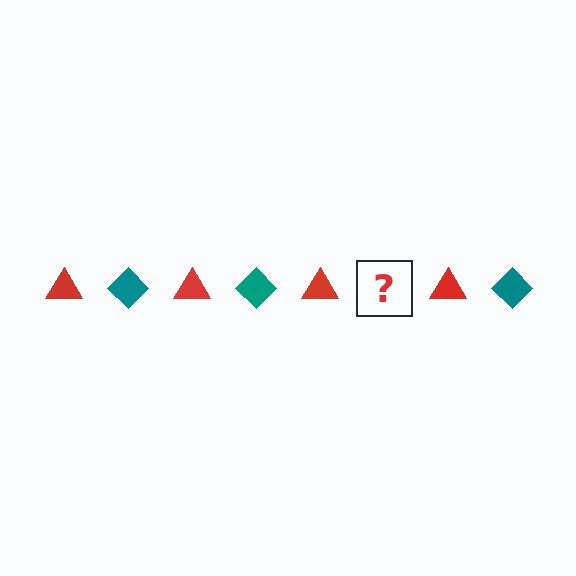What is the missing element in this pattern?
The missing element is a teal diamond.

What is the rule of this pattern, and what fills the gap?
The rule is that the pattern alternates between red triangle and teal diamond. The gap should be filled with a teal diamond.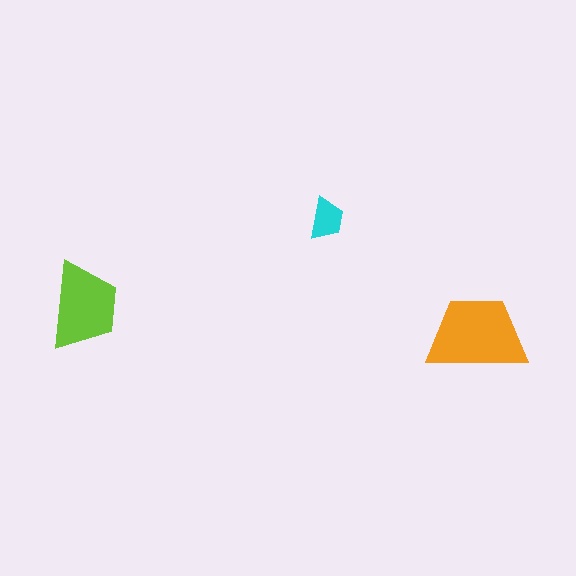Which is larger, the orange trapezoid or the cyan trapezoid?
The orange one.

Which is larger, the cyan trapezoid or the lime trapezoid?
The lime one.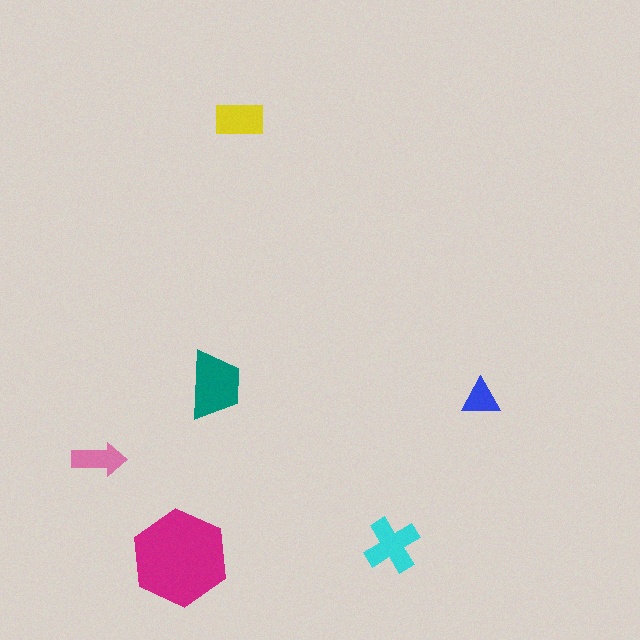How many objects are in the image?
There are 6 objects in the image.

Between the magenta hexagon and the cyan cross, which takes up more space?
The magenta hexagon.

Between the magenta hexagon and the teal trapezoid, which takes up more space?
The magenta hexagon.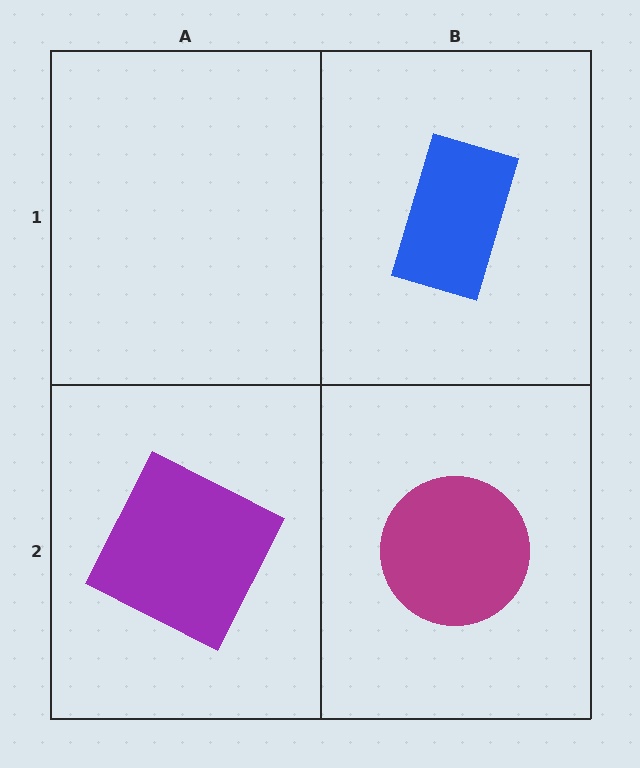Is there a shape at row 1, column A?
No, that cell is empty.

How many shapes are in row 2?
2 shapes.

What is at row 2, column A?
A purple square.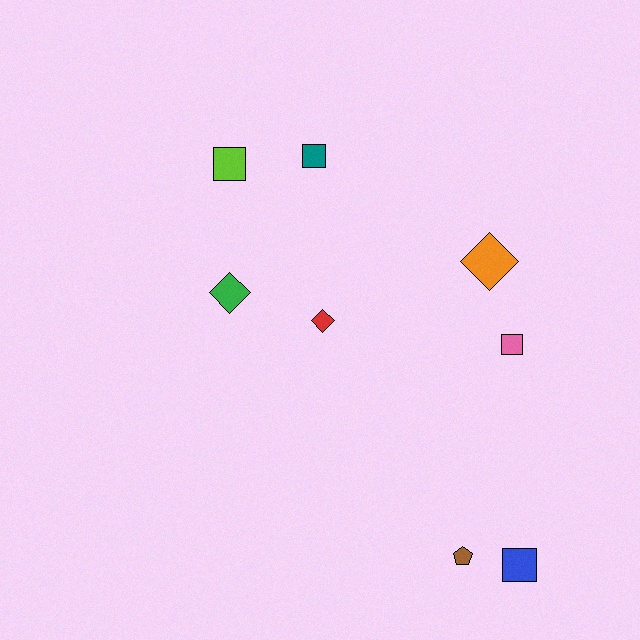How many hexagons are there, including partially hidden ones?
There are no hexagons.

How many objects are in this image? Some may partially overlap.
There are 8 objects.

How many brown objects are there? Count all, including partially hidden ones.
There is 1 brown object.